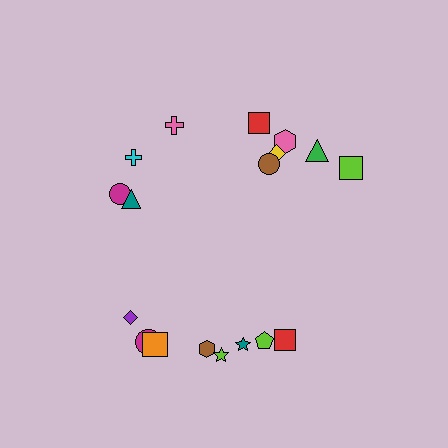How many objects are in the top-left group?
There are 4 objects.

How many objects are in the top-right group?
There are 6 objects.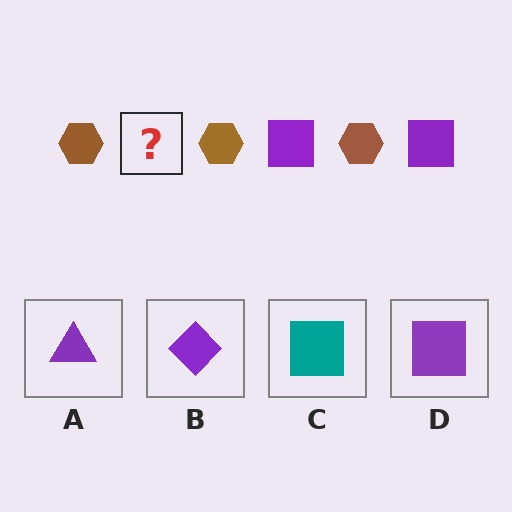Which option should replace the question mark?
Option D.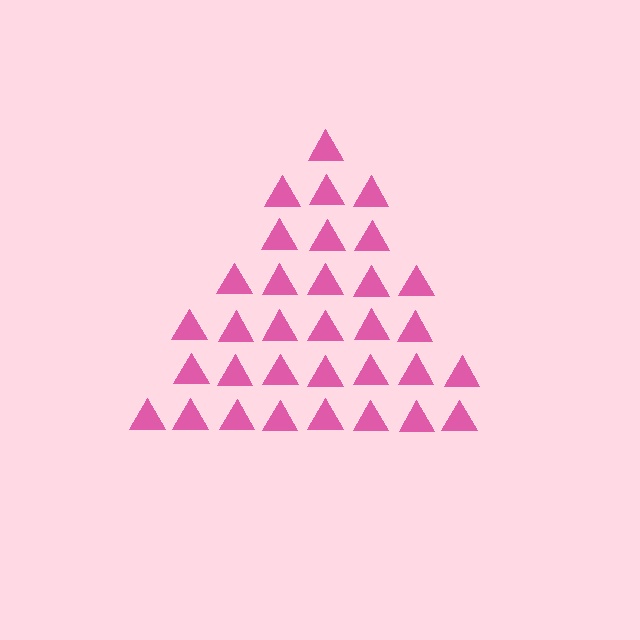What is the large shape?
The large shape is a triangle.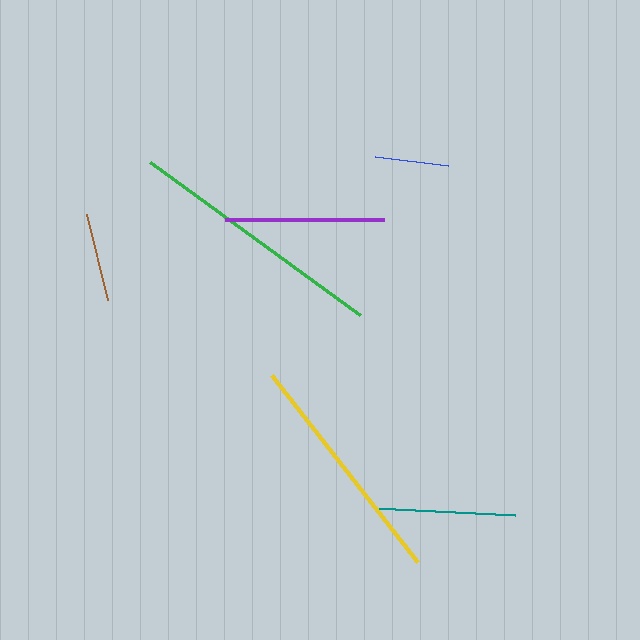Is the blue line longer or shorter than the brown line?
The brown line is longer than the blue line.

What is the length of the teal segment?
The teal segment is approximately 140 pixels long.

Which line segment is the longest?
The green line is the longest at approximately 260 pixels.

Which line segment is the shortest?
The blue line is the shortest at approximately 74 pixels.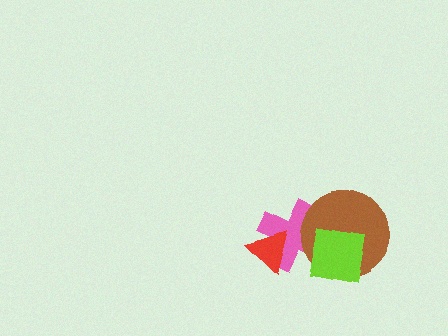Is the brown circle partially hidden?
Yes, it is partially covered by another shape.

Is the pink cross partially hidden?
Yes, it is partially covered by another shape.